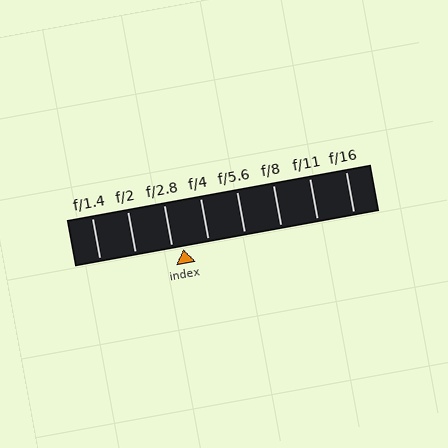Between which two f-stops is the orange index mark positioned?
The index mark is between f/2.8 and f/4.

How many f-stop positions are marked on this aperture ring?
There are 8 f-stop positions marked.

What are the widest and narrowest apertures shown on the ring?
The widest aperture shown is f/1.4 and the narrowest is f/16.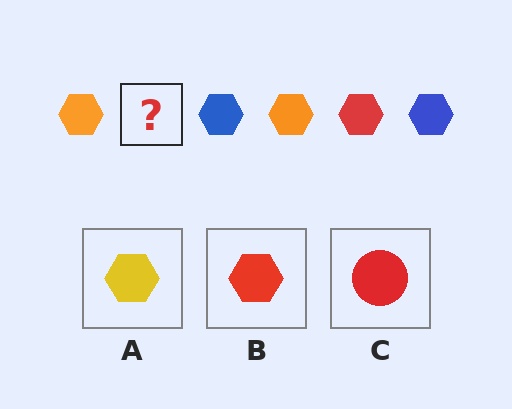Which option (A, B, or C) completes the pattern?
B.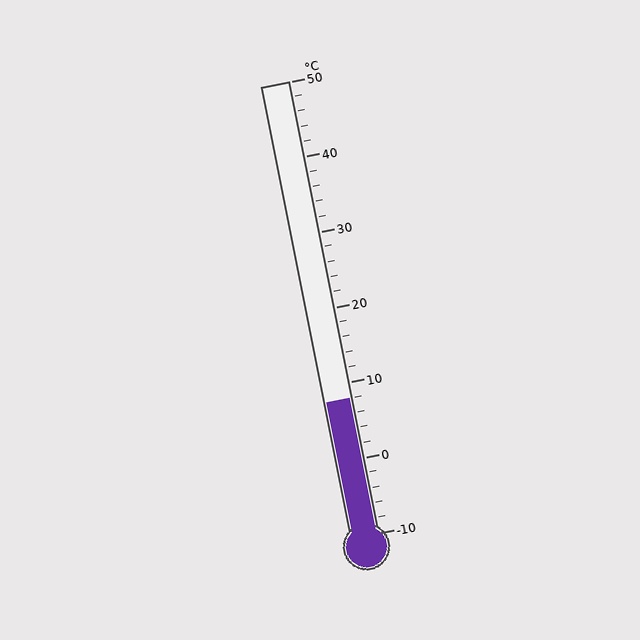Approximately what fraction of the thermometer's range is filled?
The thermometer is filled to approximately 30% of its range.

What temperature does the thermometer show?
The thermometer shows approximately 8°C.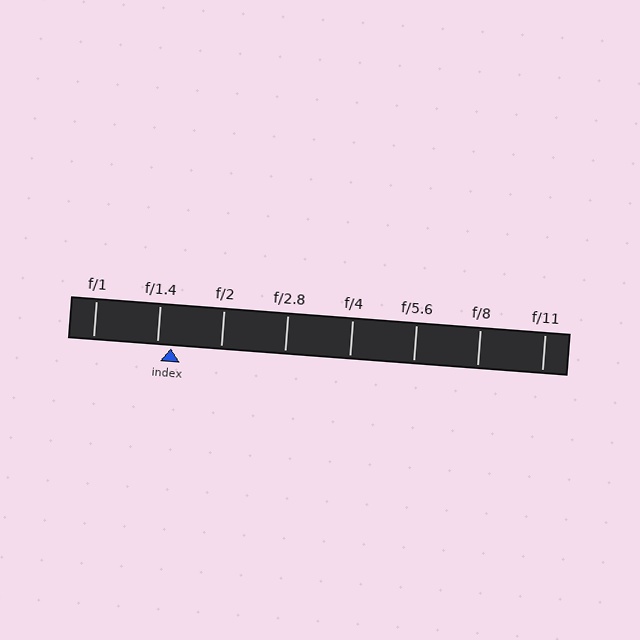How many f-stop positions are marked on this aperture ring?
There are 8 f-stop positions marked.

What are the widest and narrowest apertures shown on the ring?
The widest aperture shown is f/1 and the narrowest is f/11.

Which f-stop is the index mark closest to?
The index mark is closest to f/1.4.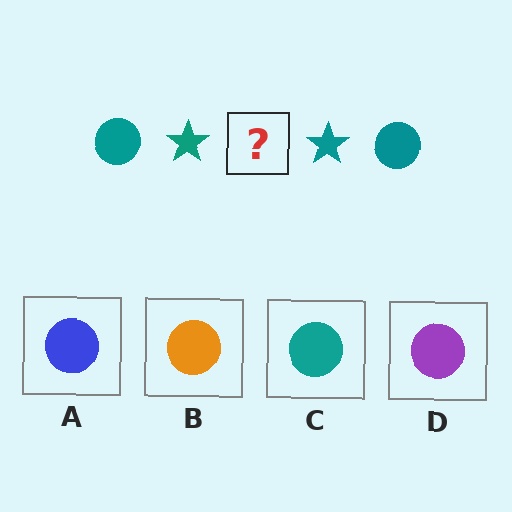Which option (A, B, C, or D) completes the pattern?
C.